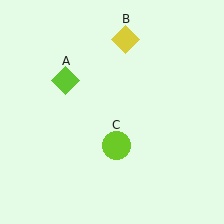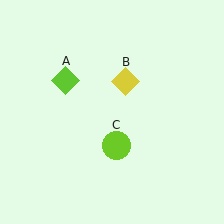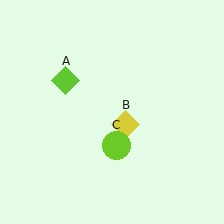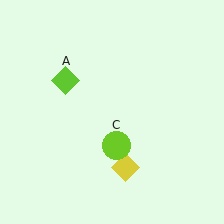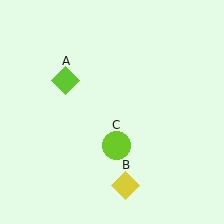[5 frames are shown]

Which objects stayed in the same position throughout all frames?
Lime diamond (object A) and lime circle (object C) remained stationary.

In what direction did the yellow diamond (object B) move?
The yellow diamond (object B) moved down.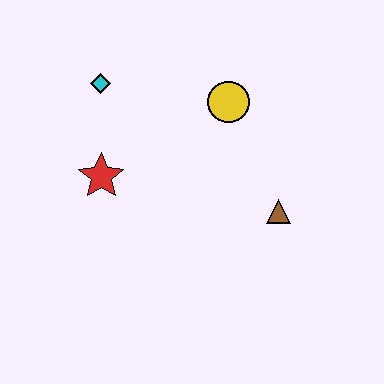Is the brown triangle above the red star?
No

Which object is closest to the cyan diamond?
The red star is closest to the cyan diamond.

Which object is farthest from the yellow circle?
The red star is farthest from the yellow circle.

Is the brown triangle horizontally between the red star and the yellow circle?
No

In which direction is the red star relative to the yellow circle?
The red star is to the left of the yellow circle.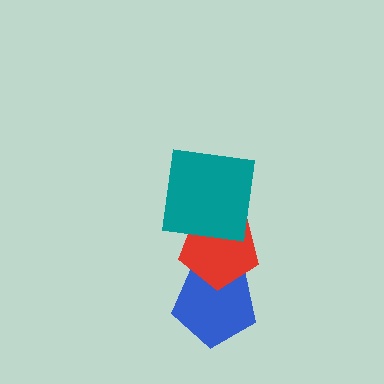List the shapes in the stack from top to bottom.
From top to bottom: the teal square, the red pentagon, the blue pentagon.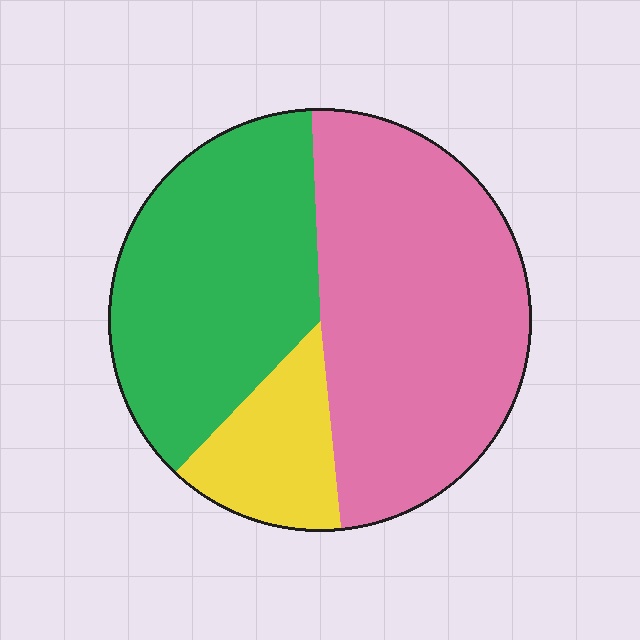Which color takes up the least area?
Yellow, at roughly 15%.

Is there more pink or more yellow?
Pink.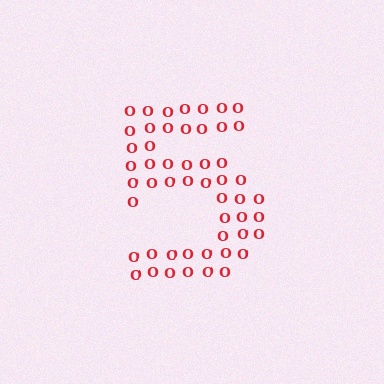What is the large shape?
The large shape is the digit 5.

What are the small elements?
The small elements are letter O's.